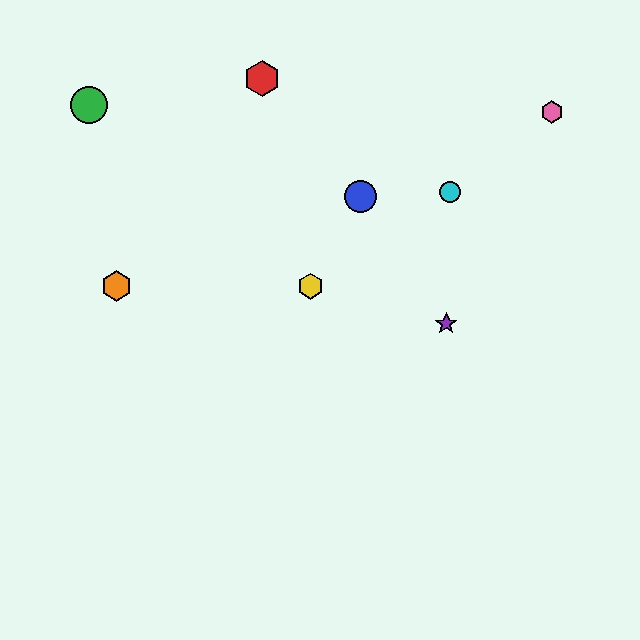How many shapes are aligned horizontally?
2 shapes (the yellow hexagon, the orange hexagon) are aligned horizontally.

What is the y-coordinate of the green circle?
The green circle is at y≈105.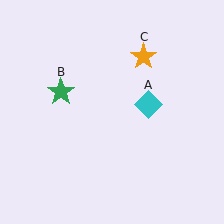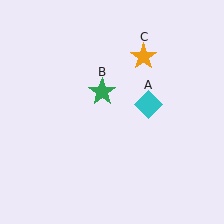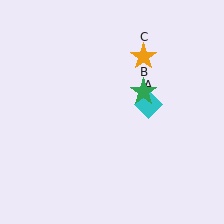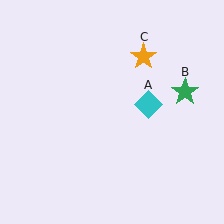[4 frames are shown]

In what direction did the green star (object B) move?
The green star (object B) moved right.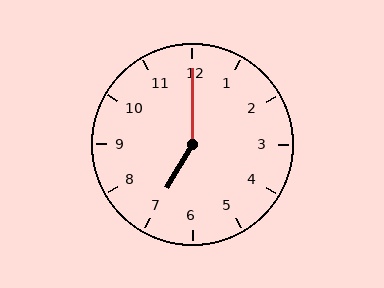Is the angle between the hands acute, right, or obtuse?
It is obtuse.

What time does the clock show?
7:00.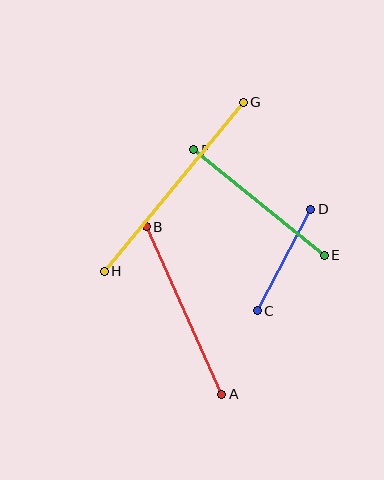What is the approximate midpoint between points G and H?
The midpoint is at approximately (174, 187) pixels.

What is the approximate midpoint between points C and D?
The midpoint is at approximately (284, 260) pixels.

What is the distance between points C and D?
The distance is approximately 115 pixels.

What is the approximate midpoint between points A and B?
The midpoint is at approximately (184, 311) pixels.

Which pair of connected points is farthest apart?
Points G and H are farthest apart.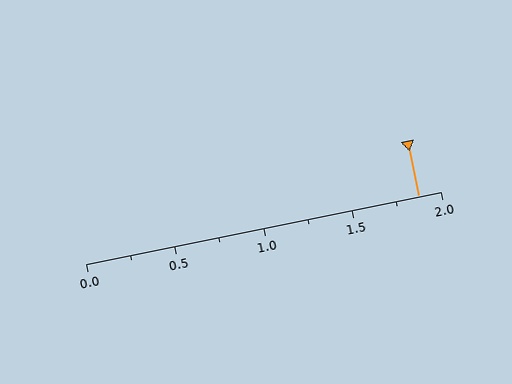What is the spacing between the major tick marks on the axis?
The major ticks are spaced 0.5 apart.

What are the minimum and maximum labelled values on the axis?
The axis runs from 0.0 to 2.0.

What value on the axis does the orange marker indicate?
The marker indicates approximately 1.88.